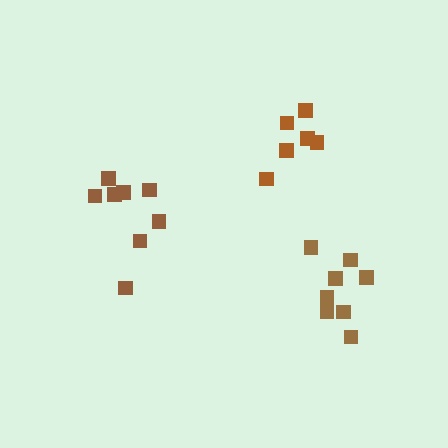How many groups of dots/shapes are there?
There are 3 groups.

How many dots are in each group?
Group 1: 6 dots, Group 2: 8 dots, Group 3: 8 dots (22 total).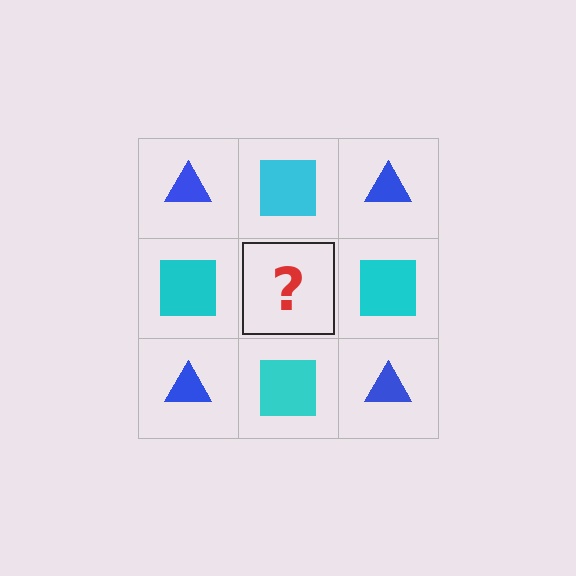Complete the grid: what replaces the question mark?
The question mark should be replaced with a blue triangle.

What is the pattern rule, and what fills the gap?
The rule is that it alternates blue triangle and cyan square in a checkerboard pattern. The gap should be filled with a blue triangle.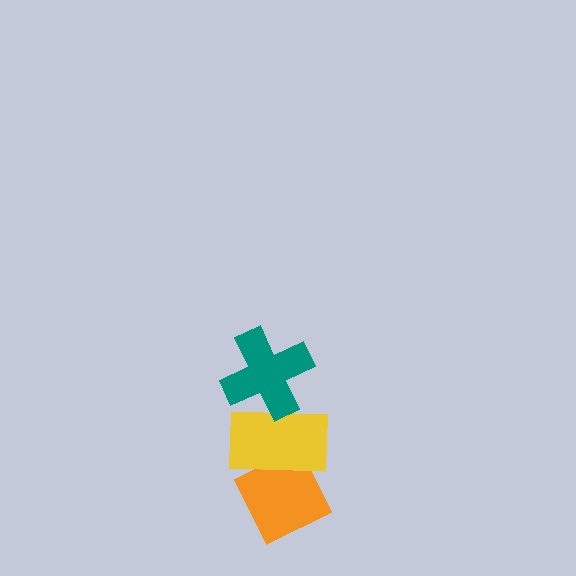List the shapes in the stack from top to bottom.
From top to bottom: the teal cross, the yellow rectangle, the orange diamond.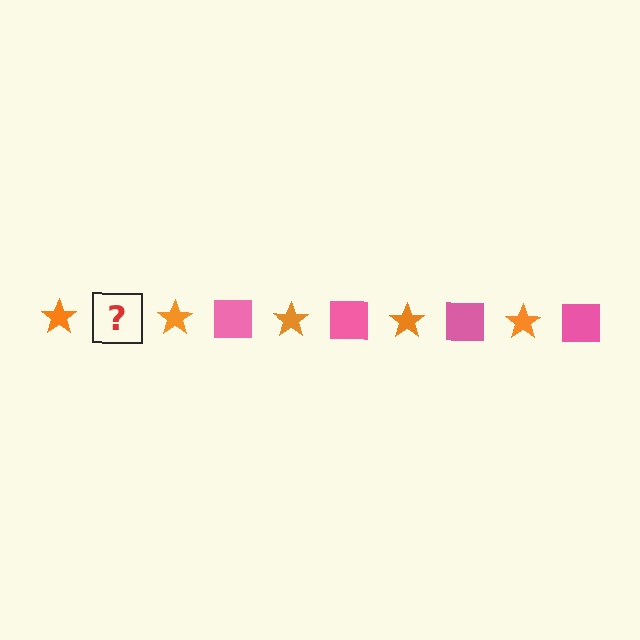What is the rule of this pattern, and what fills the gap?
The rule is that the pattern alternates between orange star and pink square. The gap should be filled with a pink square.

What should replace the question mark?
The question mark should be replaced with a pink square.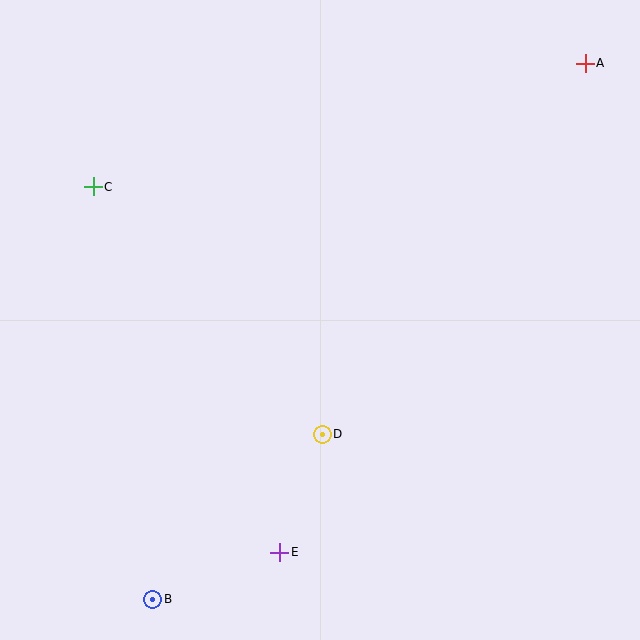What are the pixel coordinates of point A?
Point A is at (585, 63).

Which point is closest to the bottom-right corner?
Point E is closest to the bottom-right corner.